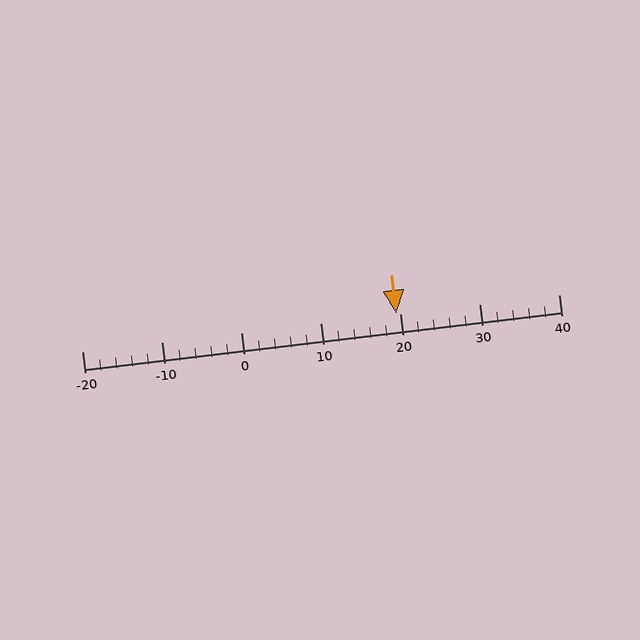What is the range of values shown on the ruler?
The ruler shows values from -20 to 40.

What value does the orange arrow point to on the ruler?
The orange arrow points to approximately 20.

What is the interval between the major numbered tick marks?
The major tick marks are spaced 10 units apart.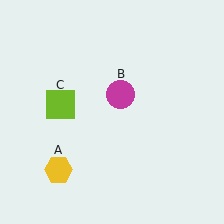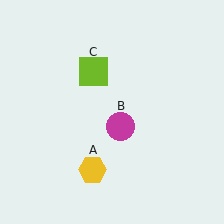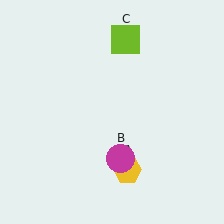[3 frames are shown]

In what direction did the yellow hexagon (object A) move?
The yellow hexagon (object A) moved right.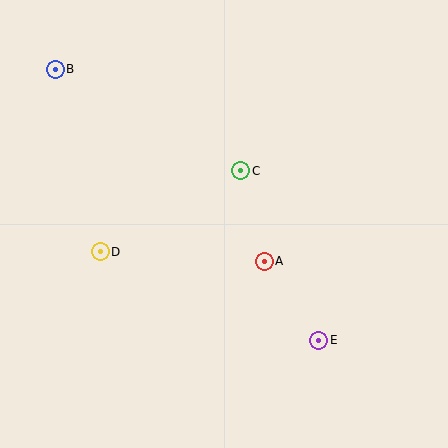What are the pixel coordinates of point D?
Point D is at (100, 252).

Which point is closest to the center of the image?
Point A at (264, 261) is closest to the center.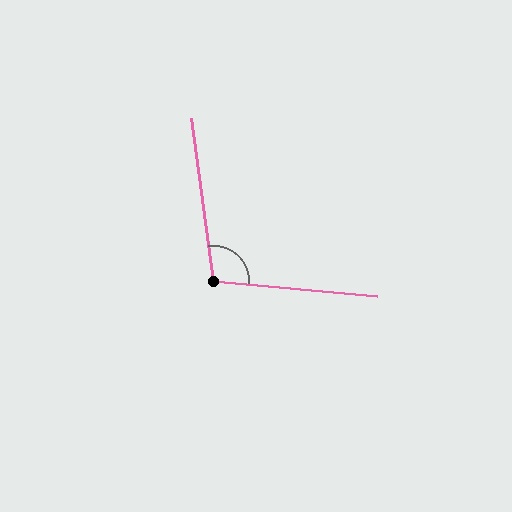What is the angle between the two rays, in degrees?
Approximately 103 degrees.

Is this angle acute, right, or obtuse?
It is obtuse.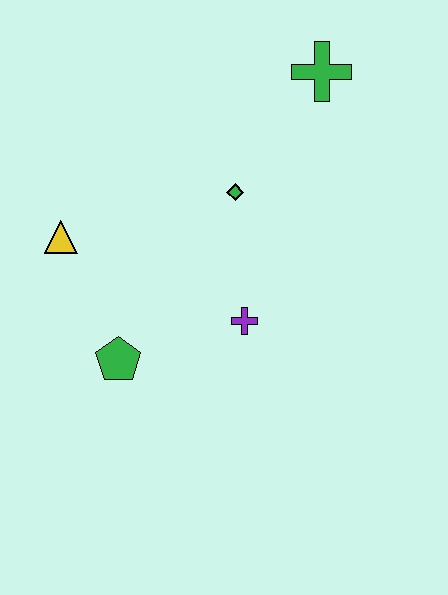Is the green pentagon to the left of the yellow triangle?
No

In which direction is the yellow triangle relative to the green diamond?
The yellow triangle is to the left of the green diamond.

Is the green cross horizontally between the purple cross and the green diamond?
No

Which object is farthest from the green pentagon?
The green cross is farthest from the green pentagon.